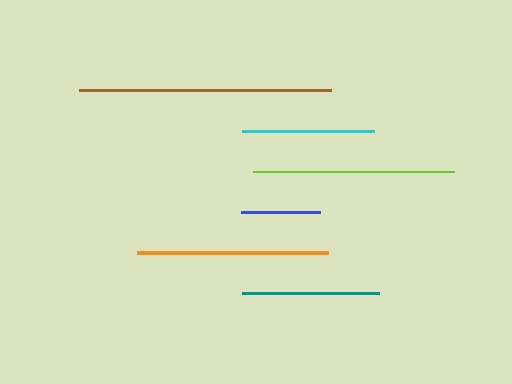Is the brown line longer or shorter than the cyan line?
The brown line is longer than the cyan line.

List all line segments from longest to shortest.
From longest to shortest: brown, lime, orange, teal, cyan, blue.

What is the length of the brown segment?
The brown segment is approximately 252 pixels long.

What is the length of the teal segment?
The teal segment is approximately 136 pixels long.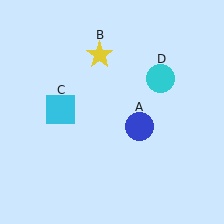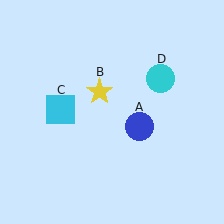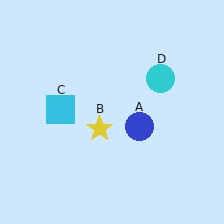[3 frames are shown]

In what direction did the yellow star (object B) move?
The yellow star (object B) moved down.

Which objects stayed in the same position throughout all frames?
Blue circle (object A) and cyan square (object C) and cyan circle (object D) remained stationary.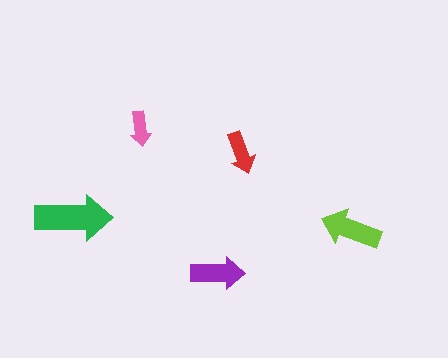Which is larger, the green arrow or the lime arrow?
The green one.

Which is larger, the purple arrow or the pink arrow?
The purple one.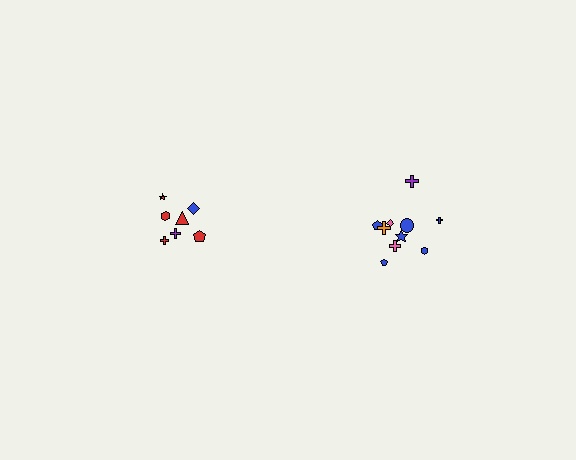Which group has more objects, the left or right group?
The right group.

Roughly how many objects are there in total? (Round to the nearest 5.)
Roughly 15 objects in total.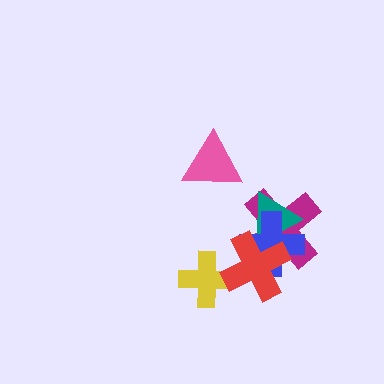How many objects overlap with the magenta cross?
3 objects overlap with the magenta cross.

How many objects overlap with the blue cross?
3 objects overlap with the blue cross.